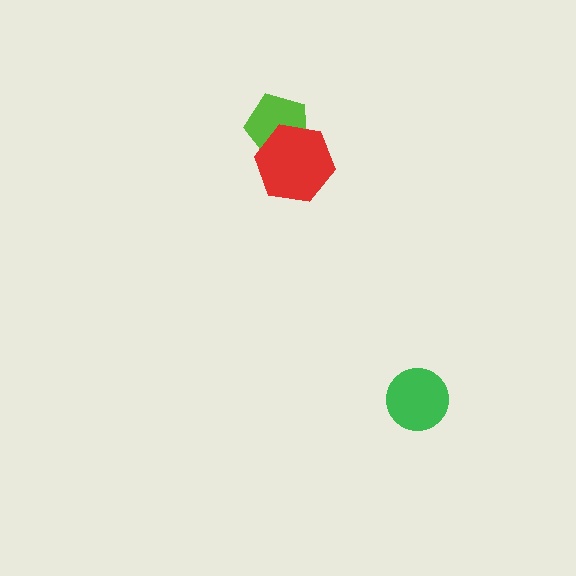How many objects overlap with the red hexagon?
1 object overlaps with the red hexagon.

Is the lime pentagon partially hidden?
Yes, it is partially covered by another shape.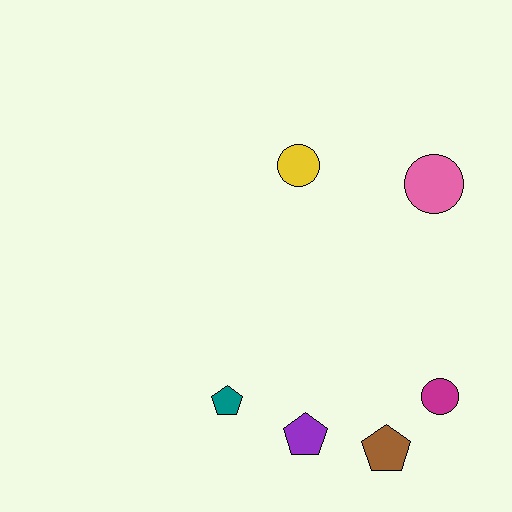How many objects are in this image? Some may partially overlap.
There are 6 objects.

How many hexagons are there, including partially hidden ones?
There are no hexagons.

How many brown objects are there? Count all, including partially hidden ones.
There is 1 brown object.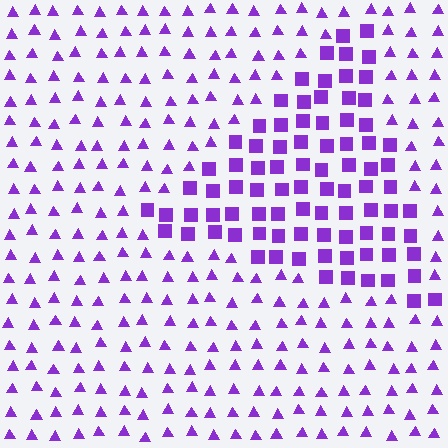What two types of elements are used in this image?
The image uses squares inside the triangle region and triangles outside it.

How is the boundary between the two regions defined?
The boundary is defined by a change in element shape: squares inside vs. triangles outside. All elements share the same color and spacing.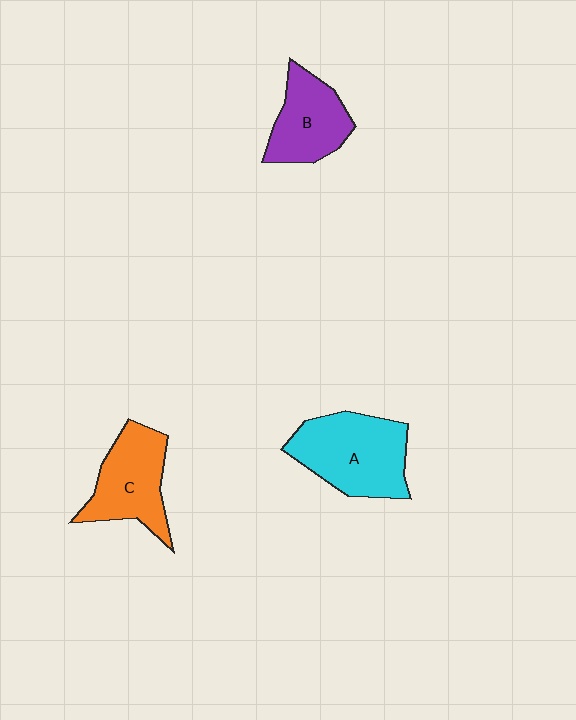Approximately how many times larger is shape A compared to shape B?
Approximately 1.4 times.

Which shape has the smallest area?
Shape B (purple).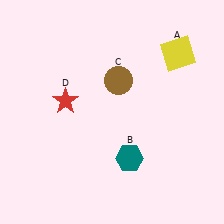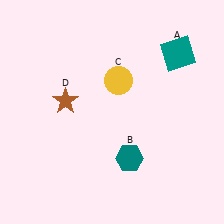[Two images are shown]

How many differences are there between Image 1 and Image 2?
There are 3 differences between the two images.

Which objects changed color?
A changed from yellow to teal. C changed from brown to yellow. D changed from red to brown.